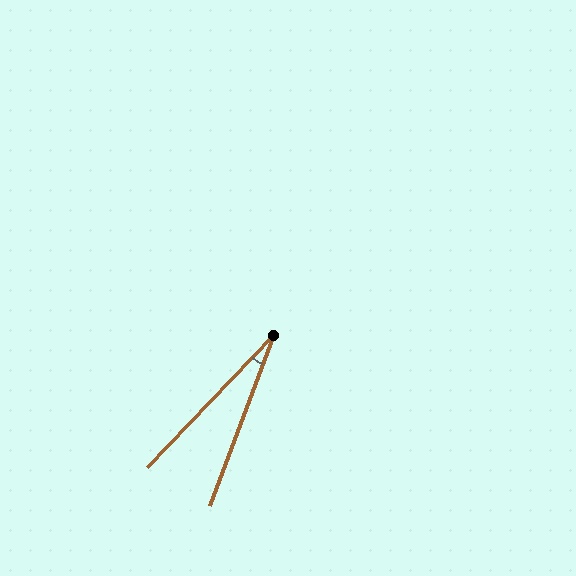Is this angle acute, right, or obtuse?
It is acute.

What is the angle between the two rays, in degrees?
Approximately 23 degrees.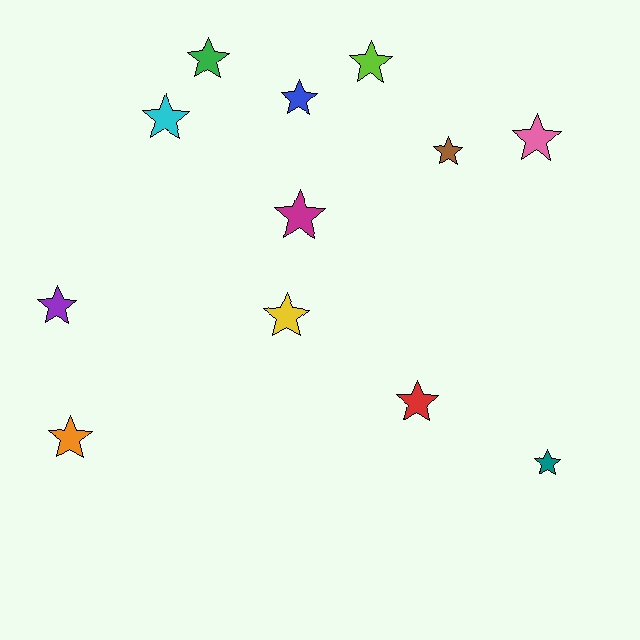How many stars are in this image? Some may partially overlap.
There are 12 stars.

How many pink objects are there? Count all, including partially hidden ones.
There is 1 pink object.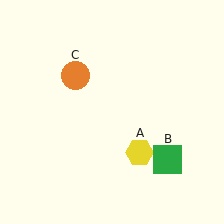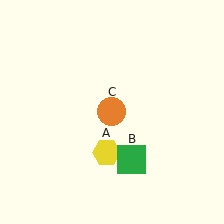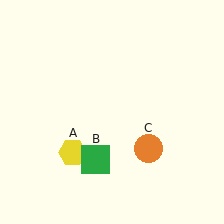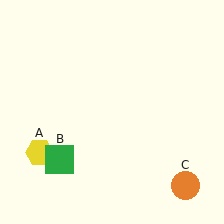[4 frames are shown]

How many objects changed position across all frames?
3 objects changed position: yellow hexagon (object A), green square (object B), orange circle (object C).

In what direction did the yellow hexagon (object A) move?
The yellow hexagon (object A) moved left.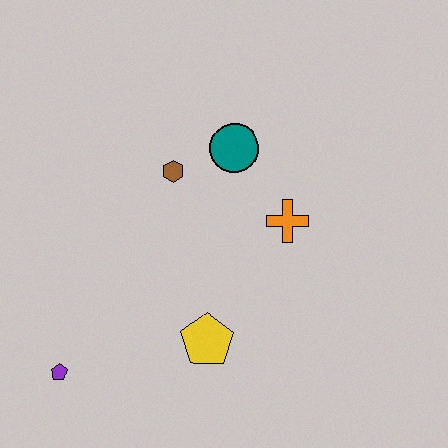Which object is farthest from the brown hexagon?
The purple pentagon is farthest from the brown hexagon.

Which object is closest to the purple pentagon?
The yellow pentagon is closest to the purple pentagon.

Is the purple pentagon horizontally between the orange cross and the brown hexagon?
No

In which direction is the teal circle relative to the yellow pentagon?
The teal circle is above the yellow pentagon.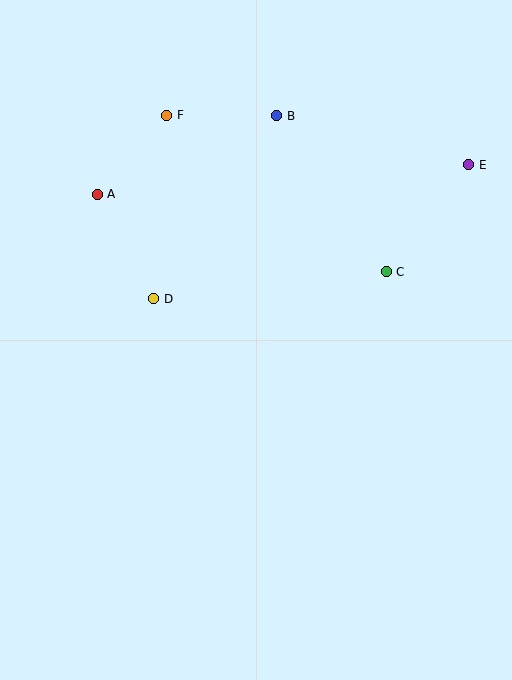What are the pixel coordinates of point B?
Point B is at (277, 116).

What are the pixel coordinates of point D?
Point D is at (154, 299).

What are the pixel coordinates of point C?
Point C is at (386, 272).